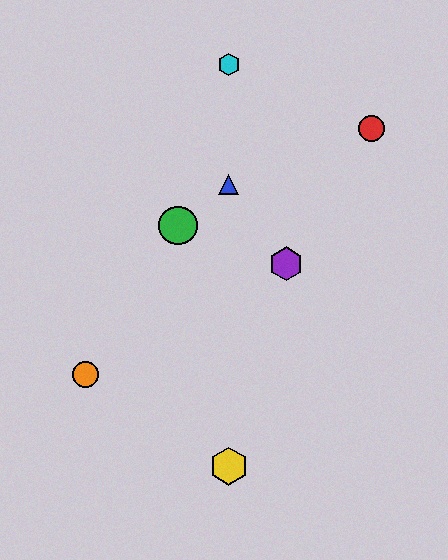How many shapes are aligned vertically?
3 shapes (the blue triangle, the yellow hexagon, the cyan hexagon) are aligned vertically.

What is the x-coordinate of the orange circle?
The orange circle is at x≈85.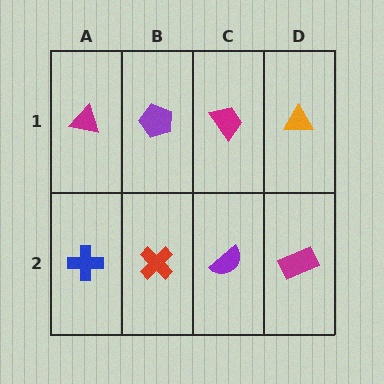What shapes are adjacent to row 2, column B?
A purple pentagon (row 1, column B), a blue cross (row 2, column A), a purple semicircle (row 2, column C).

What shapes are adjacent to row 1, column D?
A magenta rectangle (row 2, column D), a magenta trapezoid (row 1, column C).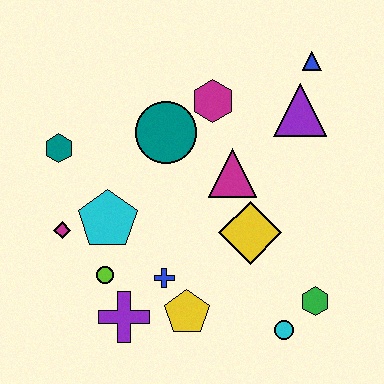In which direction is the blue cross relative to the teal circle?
The blue cross is below the teal circle.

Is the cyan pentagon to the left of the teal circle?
Yes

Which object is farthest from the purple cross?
The blue triangle is farthest from the purple cross.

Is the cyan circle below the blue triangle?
Yes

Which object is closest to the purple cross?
The lime circle is closest to the purple cross.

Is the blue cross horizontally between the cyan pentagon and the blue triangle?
Yes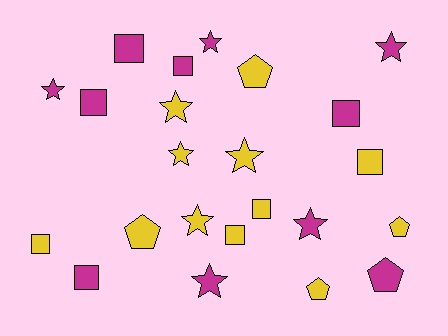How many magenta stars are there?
There are 5 magenta stars.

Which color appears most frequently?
Yellow, with 12 objects.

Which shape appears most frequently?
Square, with 9 objects.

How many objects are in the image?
There are 23 objects.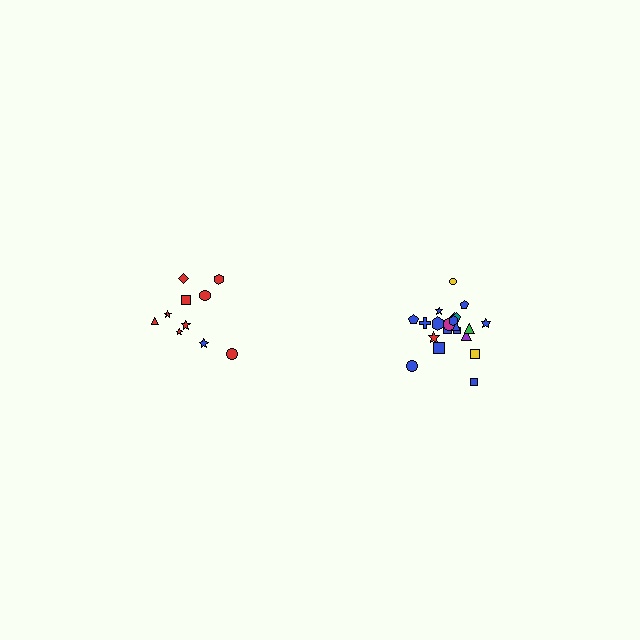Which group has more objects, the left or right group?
The right group.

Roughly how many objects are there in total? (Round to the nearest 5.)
Roughly 30 objects in total.